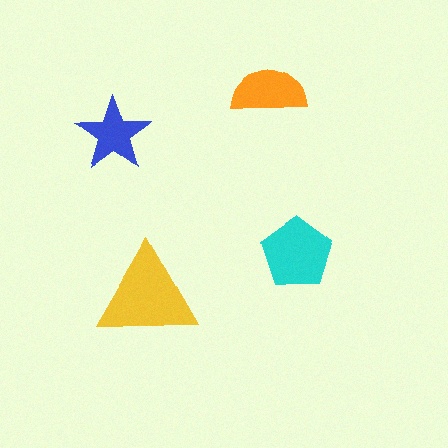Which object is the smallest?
The blue star.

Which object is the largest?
The yellow triangle.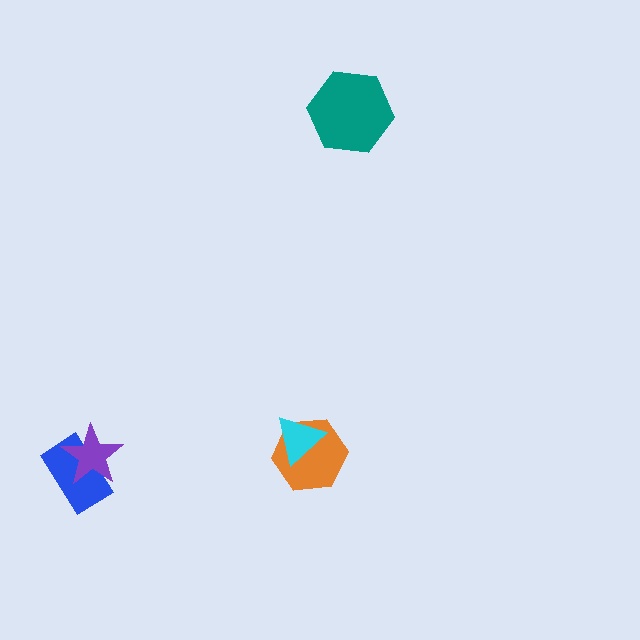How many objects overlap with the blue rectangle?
1 object overlaps with the blue rectangle.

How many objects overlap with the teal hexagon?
0 objects overlap with the teal hexagon.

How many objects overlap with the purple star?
1 object overlaps with the purple star.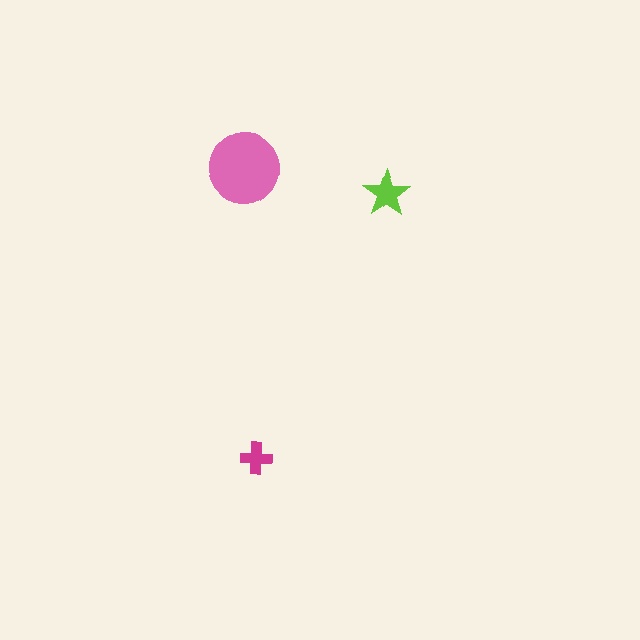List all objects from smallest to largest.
The magenta cross, the lime star, the pink circle.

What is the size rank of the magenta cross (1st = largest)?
3rd.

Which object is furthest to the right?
The lime star is rightmost.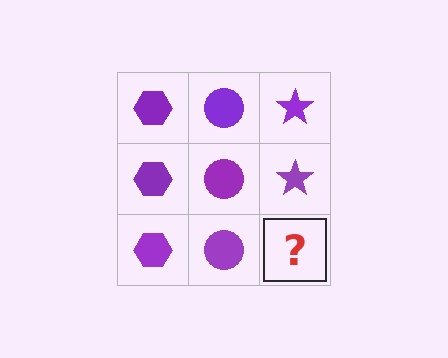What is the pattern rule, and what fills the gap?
The rule is that each column has a consistent shape. The gap should be filled with a purple star.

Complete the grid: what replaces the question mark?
The question mark should be replaced with a purple star.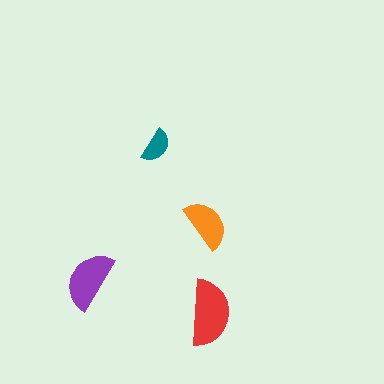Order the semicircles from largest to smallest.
the red one, the purple one, the orange one, the teal one.